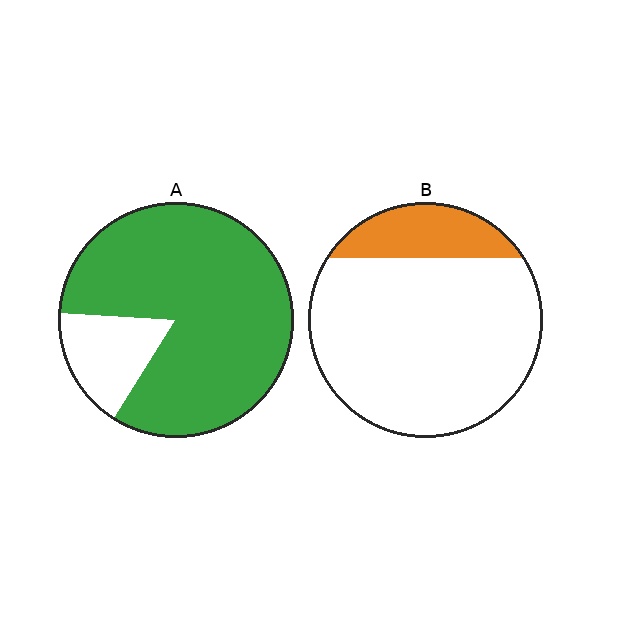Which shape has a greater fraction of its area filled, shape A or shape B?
Shape A.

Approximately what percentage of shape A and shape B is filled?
A is approximately 85% and B is approximately 20%.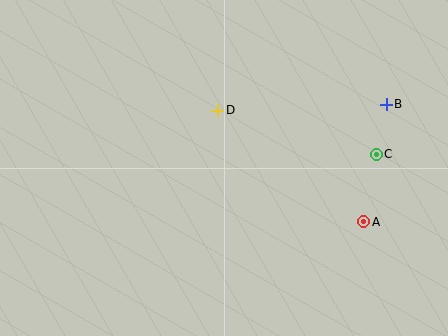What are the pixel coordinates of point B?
Point B is at (386, 104).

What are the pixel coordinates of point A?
Point A is at (364, 222).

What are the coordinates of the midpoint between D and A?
The midpoint between D and A is at (291, 166).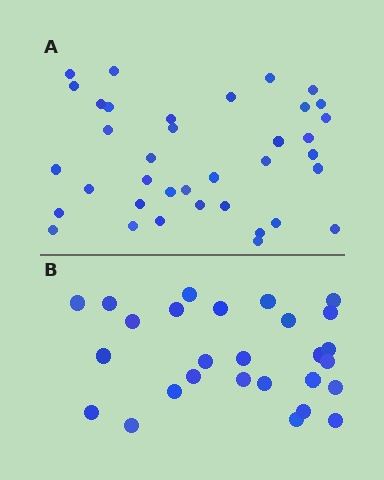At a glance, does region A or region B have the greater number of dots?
Region A (the top region) has more dots.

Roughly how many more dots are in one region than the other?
Region A has roughly 10 or so more dots than region B.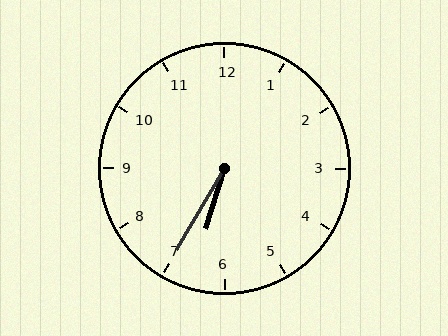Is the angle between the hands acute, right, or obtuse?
It is acute.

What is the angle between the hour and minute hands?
Approximately 12 degrees.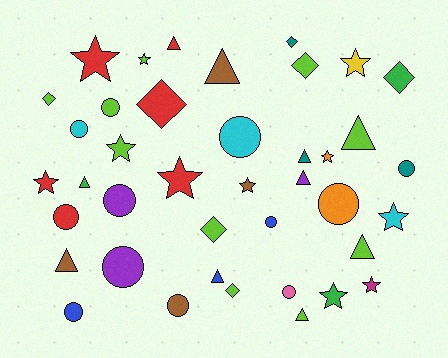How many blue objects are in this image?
There are 3 blue objects.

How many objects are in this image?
There are 40 objects.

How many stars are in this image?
There are 11 stars.